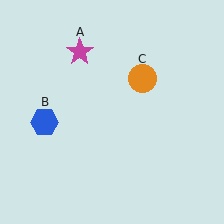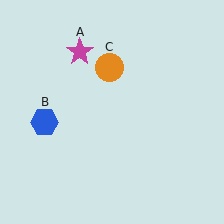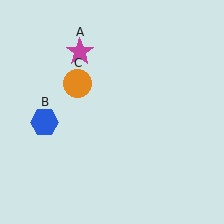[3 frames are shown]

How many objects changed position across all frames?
1 object changed position: orange circle (object C).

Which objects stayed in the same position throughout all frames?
Magenta star (object A) and blue hexagon (object B) remained stationary.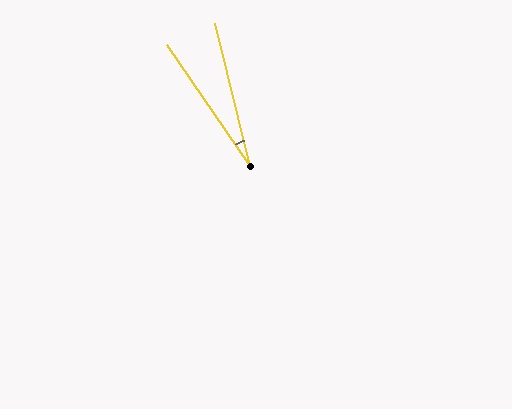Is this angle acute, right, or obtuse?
It is acute.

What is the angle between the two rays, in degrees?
Approximately 21 degrees.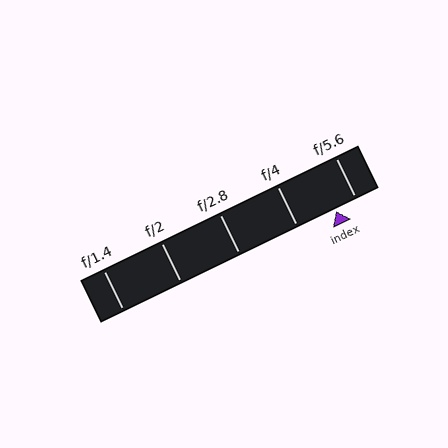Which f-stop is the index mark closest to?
The index mark is closest to f/5.6.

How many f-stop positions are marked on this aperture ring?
There are 5 f-stop positions marked.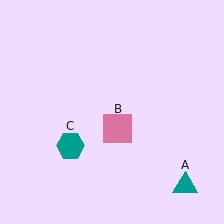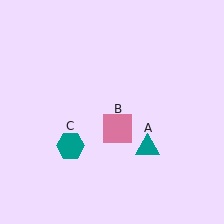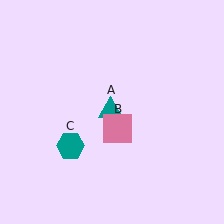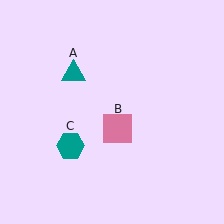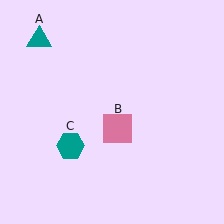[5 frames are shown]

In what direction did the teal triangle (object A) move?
The teal triangle (object A) moved up and to the left.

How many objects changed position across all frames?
1 object changed position: teal triangle (object A).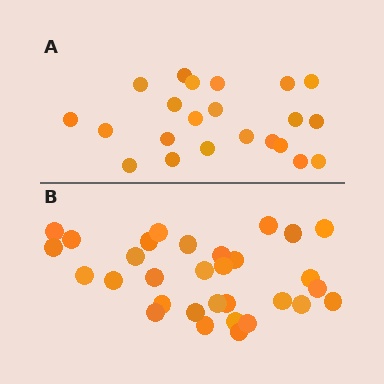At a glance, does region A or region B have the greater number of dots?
Region B (the bottom region) has more dots.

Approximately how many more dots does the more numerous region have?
Region B has roughly 8 or so more dots than region A.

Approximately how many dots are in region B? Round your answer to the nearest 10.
About 30 dots. (The exact count is 31, which rounds to 30.)